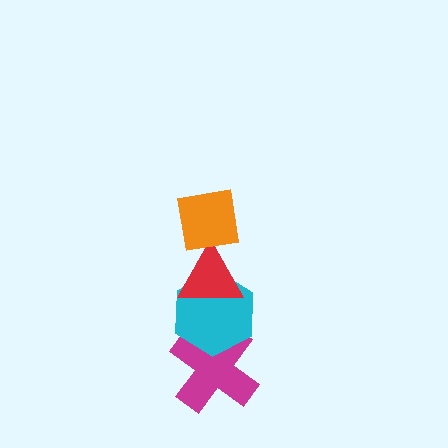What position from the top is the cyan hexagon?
The cyan hexagon is 3rd from the top.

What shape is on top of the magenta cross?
The cyan hexagon is on top of the magenta cross.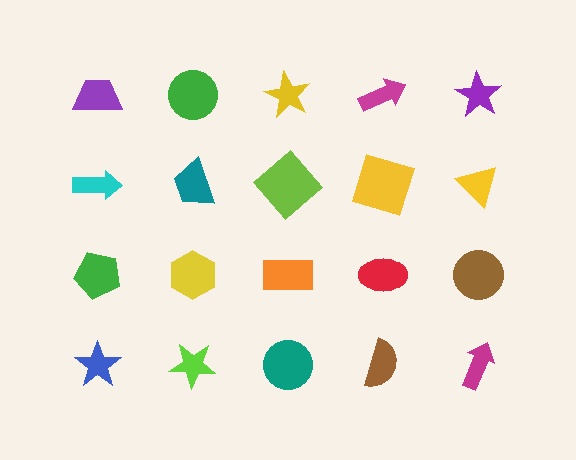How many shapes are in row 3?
5 shapes.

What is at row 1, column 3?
A yellow star.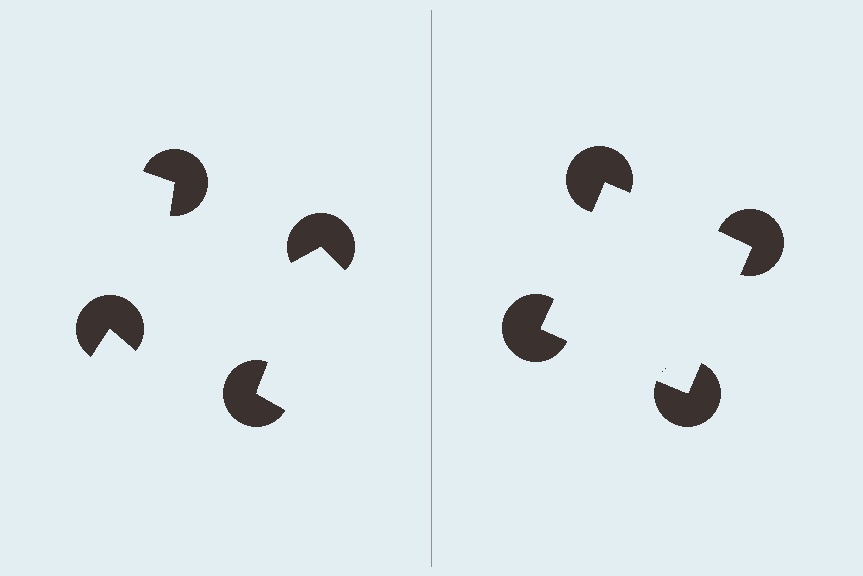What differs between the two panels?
The pac-man discs are positioned identically on both sides; only the wedge orientations differ. On the right they align to a square; on the left they are misaligned.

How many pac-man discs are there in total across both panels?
8 — 4 on each side.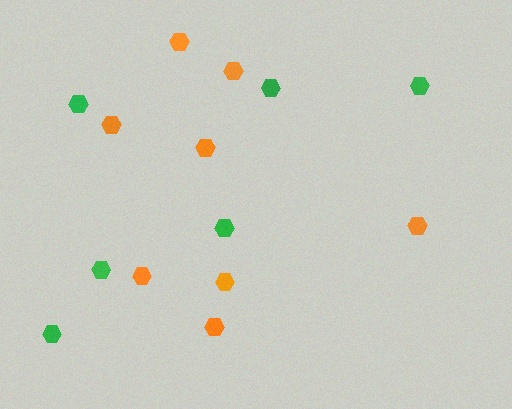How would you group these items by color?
There are 2 groups: one group of orange hexagons (8) and one group of green hexagons (6).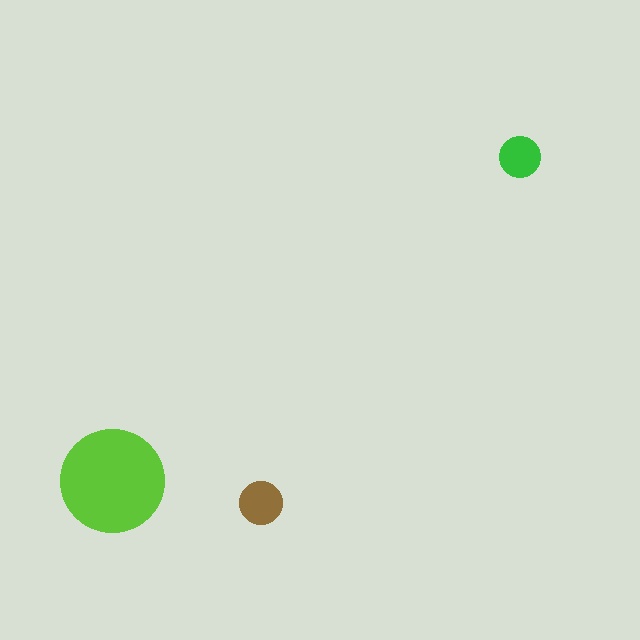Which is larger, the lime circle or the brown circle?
The lime one.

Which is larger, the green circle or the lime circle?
The lime one.